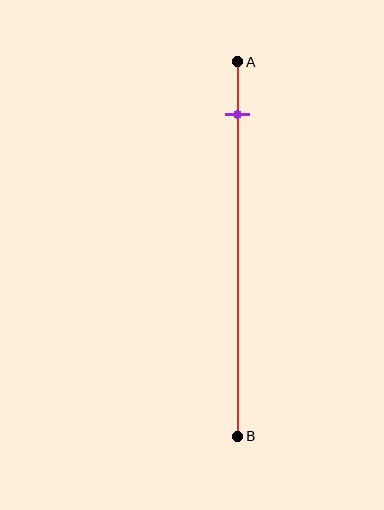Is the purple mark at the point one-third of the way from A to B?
No, the mark is at about 15% from A, not at the 33% one-third point.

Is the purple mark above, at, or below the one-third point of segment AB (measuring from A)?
The purple mark is above the one-third point of segment AB.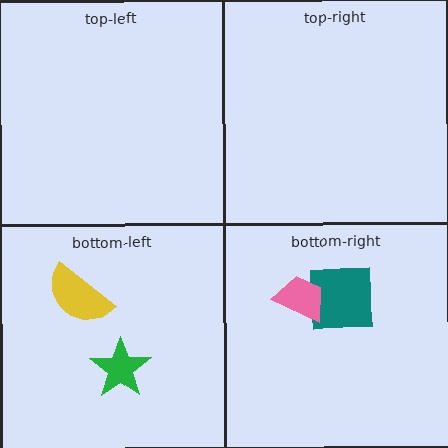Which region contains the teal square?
The bottom-right region.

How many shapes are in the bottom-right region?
2.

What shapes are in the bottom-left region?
The green star, the yellow semicircle.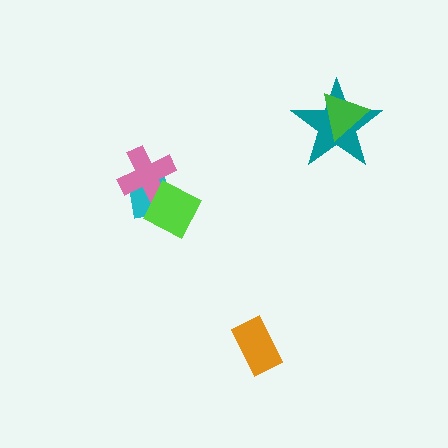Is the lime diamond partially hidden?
No, no other shape covers it.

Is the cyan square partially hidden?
Yes, it is partially covered by another shape.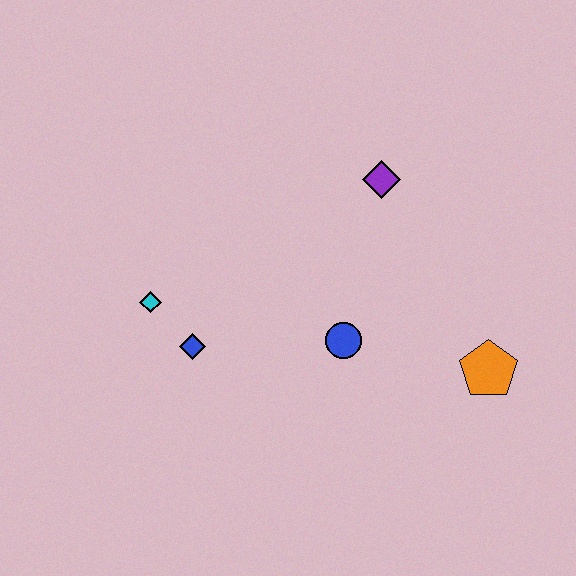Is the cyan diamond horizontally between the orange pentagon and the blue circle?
No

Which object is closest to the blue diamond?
The cyan diamond is closest to the blue diamond.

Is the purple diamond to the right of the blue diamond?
Yes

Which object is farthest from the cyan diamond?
The orange pentagon is farthest from the cyan diamond.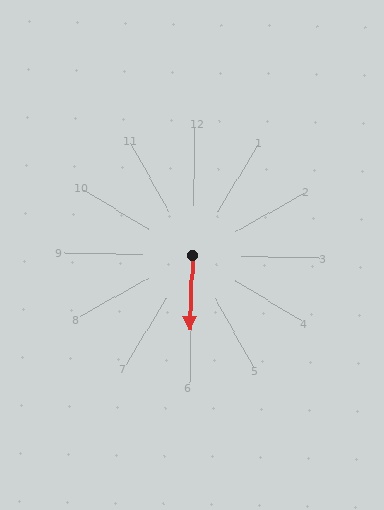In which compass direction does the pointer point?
South.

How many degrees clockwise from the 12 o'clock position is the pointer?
Approximately 181 degrees.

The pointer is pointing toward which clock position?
Roughly 6 o'clock.